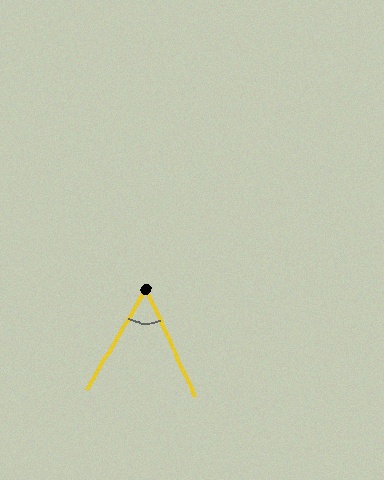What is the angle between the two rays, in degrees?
Approximately 55 degrees.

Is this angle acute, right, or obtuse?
It is acute.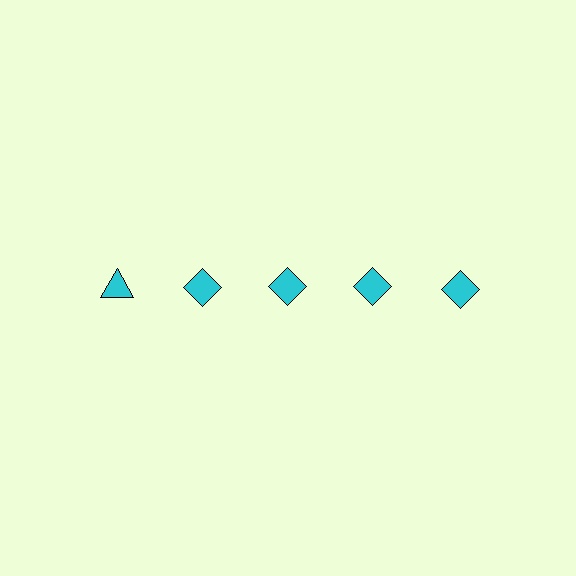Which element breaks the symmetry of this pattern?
The cyan triangle in the top row, leftmost column breaks the symmetry. All other shapes are cyan diamonds.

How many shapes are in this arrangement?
There are 5 shapes arranged in a grid pattern.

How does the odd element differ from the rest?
It has a different shape: triangle instead of diamond.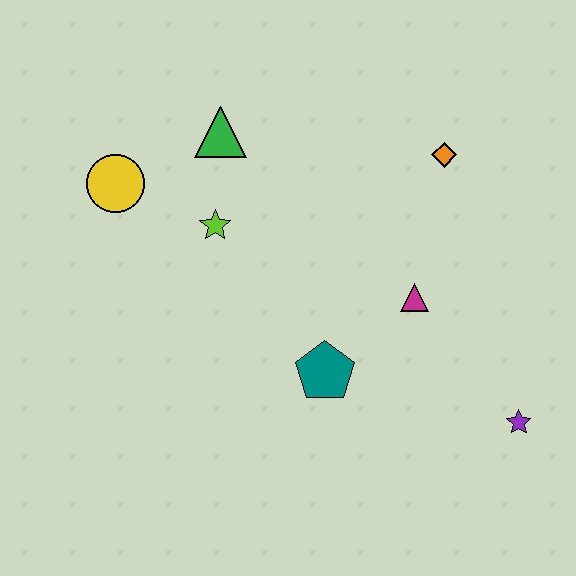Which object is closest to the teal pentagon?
The magenta triangle is closest to the teal pentagon.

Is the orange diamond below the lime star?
No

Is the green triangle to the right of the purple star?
No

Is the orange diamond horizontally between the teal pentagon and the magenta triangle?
No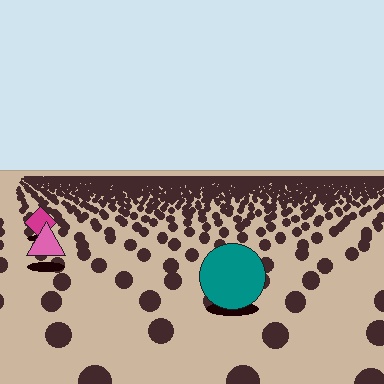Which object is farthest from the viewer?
The magenta diamond is farthest from the viewer. It appears smaller and the ground texture around it is denser.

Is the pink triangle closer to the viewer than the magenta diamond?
Yes. The pink triangle is closer — you can tell from the texture gradient: the ground texture is coarser near it.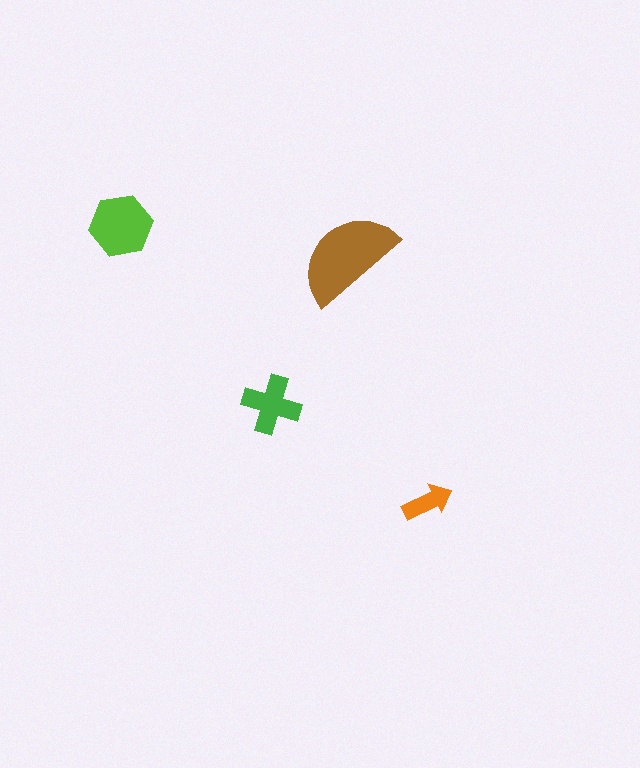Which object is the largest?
The brown semicircle.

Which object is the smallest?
The orange arrow.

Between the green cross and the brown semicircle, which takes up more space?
The brown semicircle.